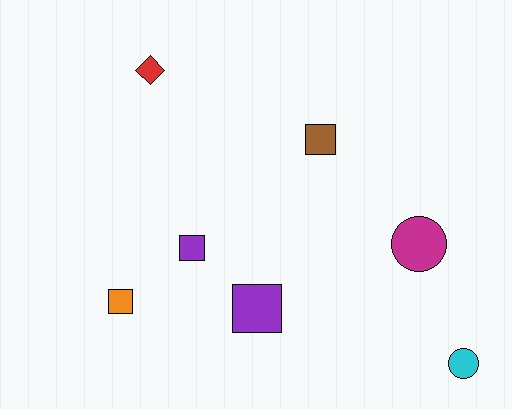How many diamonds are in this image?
There is 1 diamond.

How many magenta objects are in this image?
There is 1 magenta object.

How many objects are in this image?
There are 7 objects.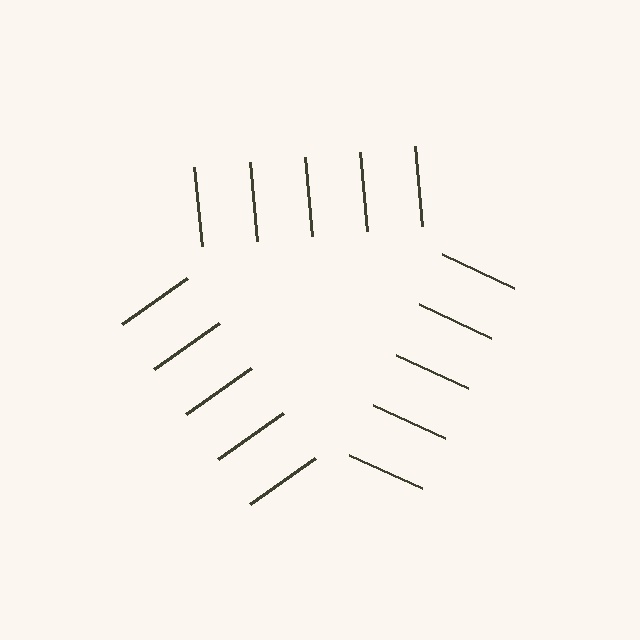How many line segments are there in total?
15 — 5 along each of the 3 edges.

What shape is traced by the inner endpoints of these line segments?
An illusory triangle — the line segments terminate on its edges but no continuous stroke is drawn.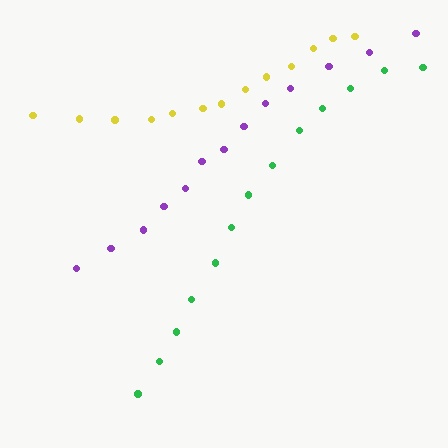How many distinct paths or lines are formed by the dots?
There are 3 distinct paths.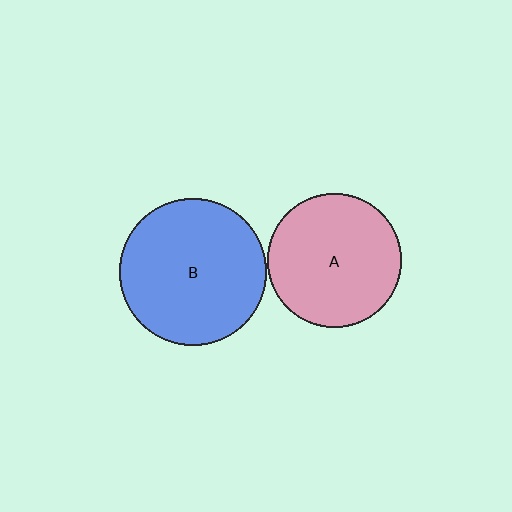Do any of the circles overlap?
No, none of the circles overlap.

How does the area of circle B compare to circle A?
Approximately 1.2 times.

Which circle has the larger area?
Circle B (blue).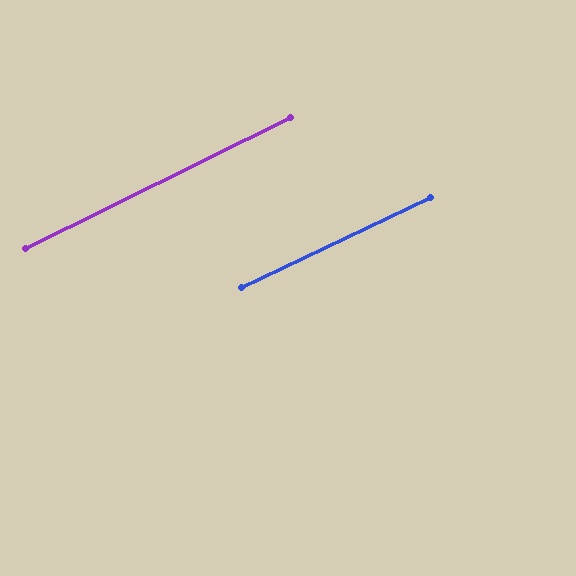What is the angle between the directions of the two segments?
Approximately 1 degree.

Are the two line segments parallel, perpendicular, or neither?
Parallel — their directions differ by only 0.9°.